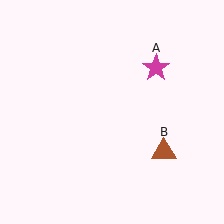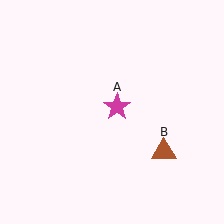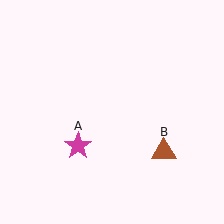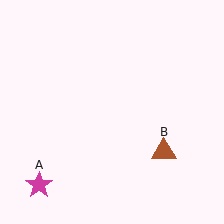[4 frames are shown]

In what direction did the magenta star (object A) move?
The magenta star (object A) moved down and to the left.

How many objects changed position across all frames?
1 object changed position: magenta star (object A).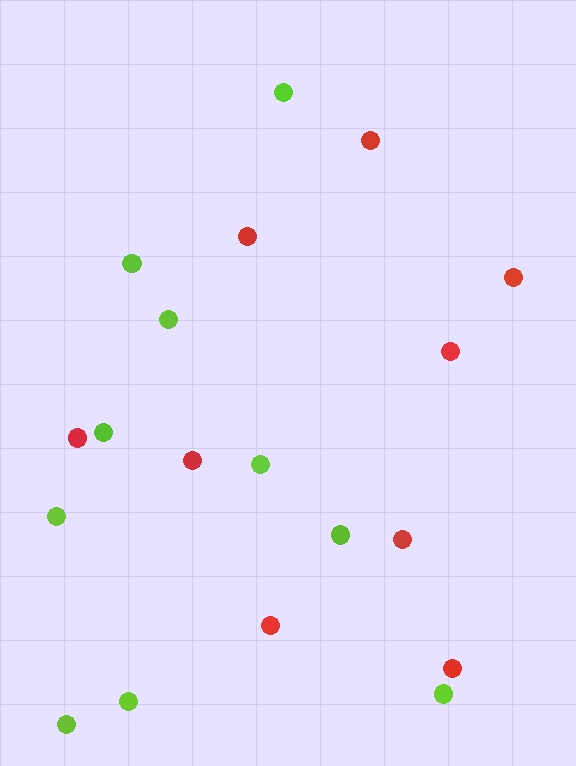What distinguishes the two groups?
There are 2 groups: one group of red circles (9) and one group of lime circles (10).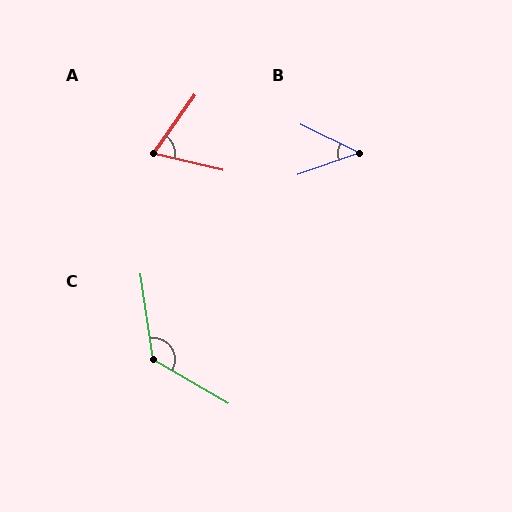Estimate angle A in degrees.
Approximately 68 degrees.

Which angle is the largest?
C, at approximately 129 degrees.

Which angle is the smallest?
B, at approximately 46 degrees.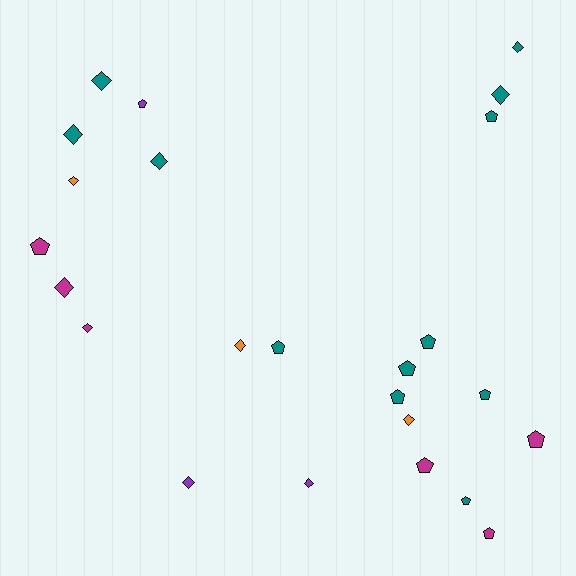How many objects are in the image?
There are 24 objects.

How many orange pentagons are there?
There are no orange pentagons.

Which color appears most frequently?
Teal, with 12 objects.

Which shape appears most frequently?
Diamond, with 12 objects.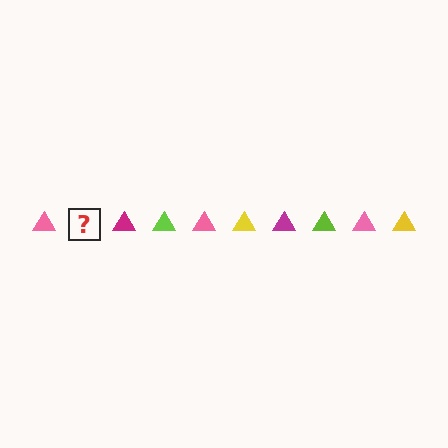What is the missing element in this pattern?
The missing element is a yellow triangle.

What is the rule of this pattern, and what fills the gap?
The rule is that the pattern cycles through pink, yellow, magenta, lime triangles. The gap should be filled with a yellow triangle.